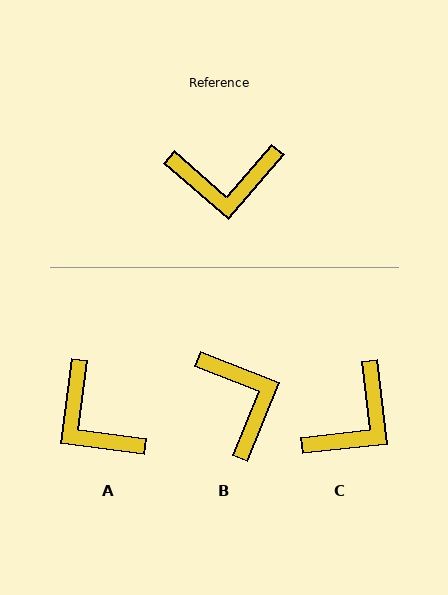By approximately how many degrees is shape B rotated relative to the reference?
Approximately 109 degrees counter-clockwise.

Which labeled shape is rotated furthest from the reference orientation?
B, about 109 degrees away.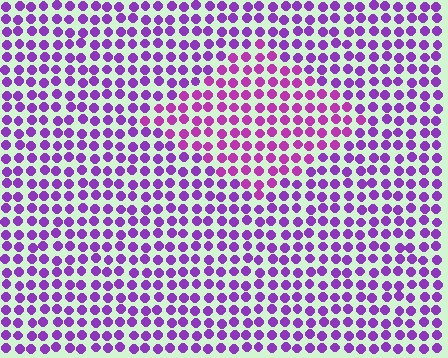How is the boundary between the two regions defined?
The boundary is defined purely by a slight shift in hue (about 25 degrees). Spacing, size, and orientation are identical on both sides.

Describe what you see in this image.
The image is filled with small purple elements in a uniform arrangement. A diamond-shaped region is visible where the elements are tinted to a slightly different hue, forming a subtle color boundary.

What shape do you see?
I see a diamond.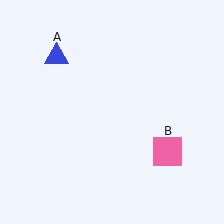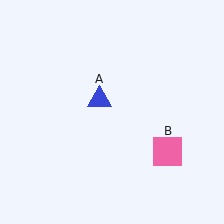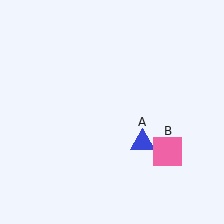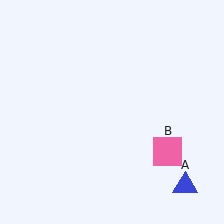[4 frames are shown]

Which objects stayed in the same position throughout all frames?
Pink square (object B) remained stationary.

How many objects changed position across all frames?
1 object changed position: blue triangle (object A).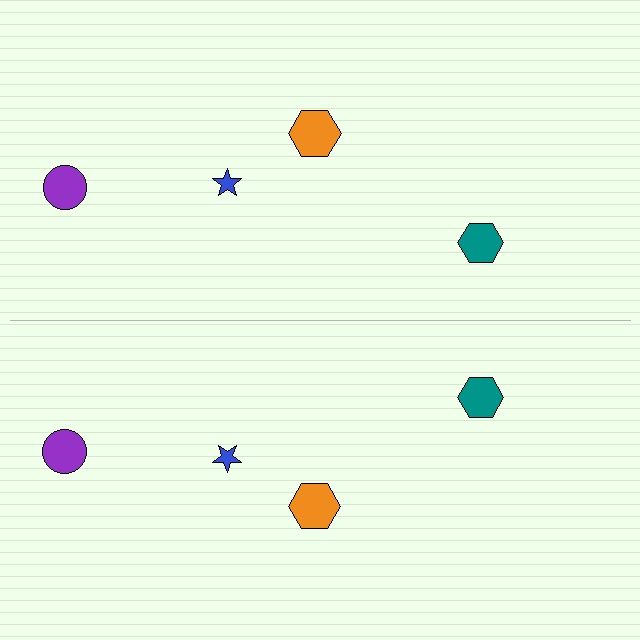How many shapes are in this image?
There are 8 shapes in this image.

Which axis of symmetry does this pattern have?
The pattern has a horizontal axis of symmetry running through the center of the image.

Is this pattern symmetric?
Yes, this pattern has bilateral (reflection) symmetry.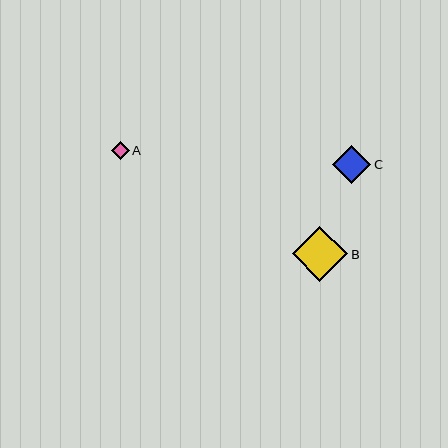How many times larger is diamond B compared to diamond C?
Diamond B is approximately 1.5 times the size of diamond C.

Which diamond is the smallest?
Diamond A is the smallest with a size of approximately 18 pixels.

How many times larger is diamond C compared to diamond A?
Diamond C is approximately 2.1 times the size of diamond A.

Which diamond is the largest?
Diamond B is the largest with a size of approximately 56 pixels.